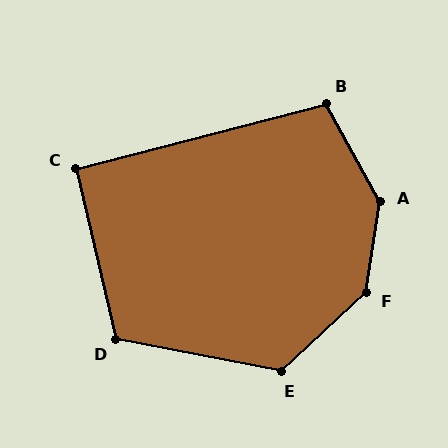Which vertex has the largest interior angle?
A, at approximately 142 degrees.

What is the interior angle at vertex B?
Approximately 104 degrees (obtuse).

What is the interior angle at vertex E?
Approximately 126 degrees (obtuse).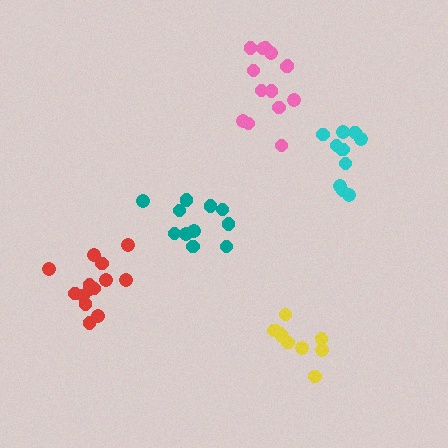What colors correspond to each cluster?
The clusters are colored: teal, cyan, yellow, red, pink.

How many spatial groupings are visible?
There are 5 spatial groupings.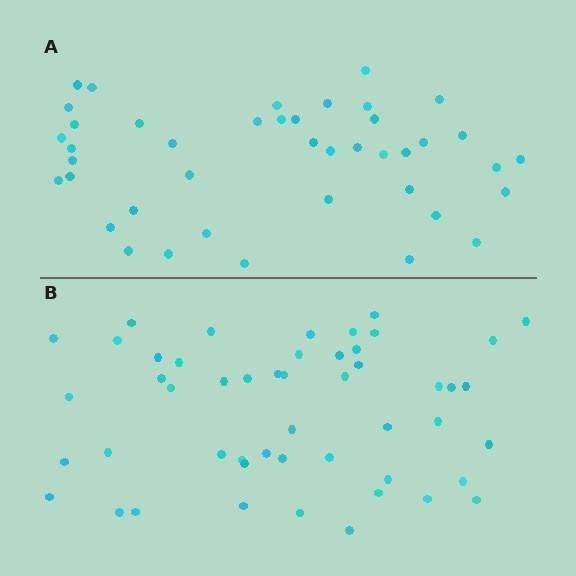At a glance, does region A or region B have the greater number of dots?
Region B (the bottom region) has more dots.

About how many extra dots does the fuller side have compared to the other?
Region B has roughly 8 or so more dots than region A.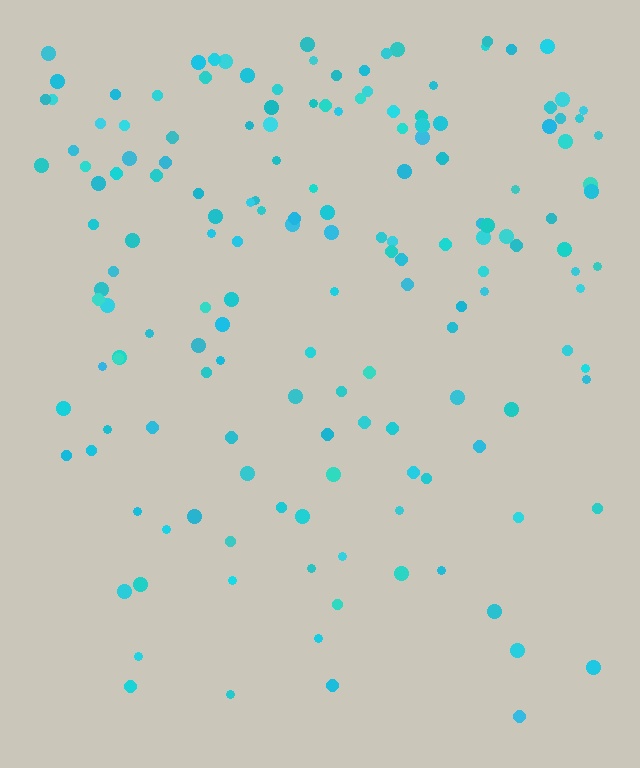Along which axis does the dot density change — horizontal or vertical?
Vertical.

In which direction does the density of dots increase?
From bottom to top, with the top side densest.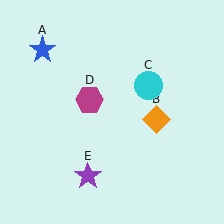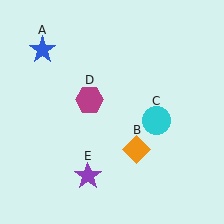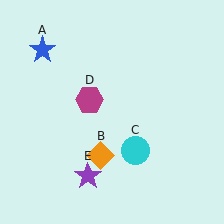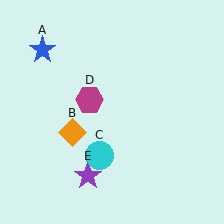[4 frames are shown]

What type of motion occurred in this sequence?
The orange diamond (object B), cyan circle (object C) rotated clockwise around the center of the scene.